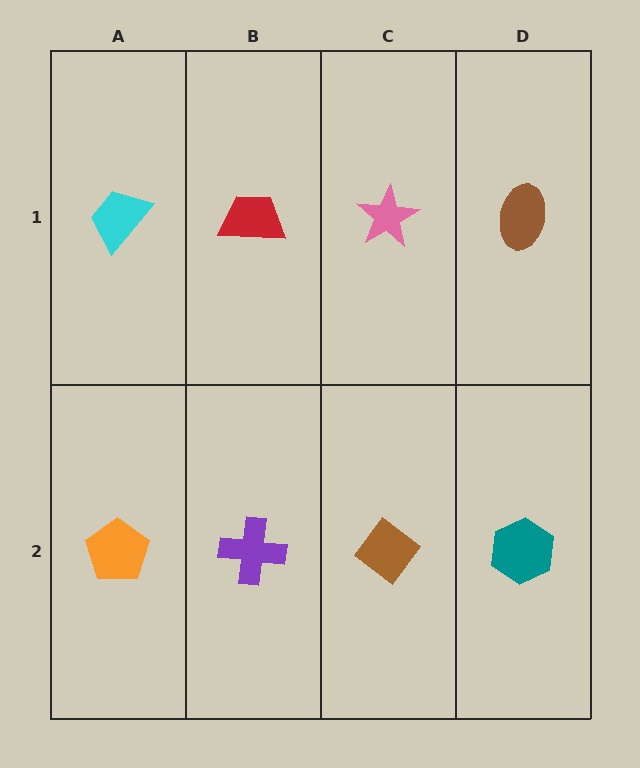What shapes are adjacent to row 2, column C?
A pink star (row 1, column C), a purple cross (row 2, column B), a teal hexagon (row 2, column D).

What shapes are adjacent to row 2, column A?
A cyan trapezoid (row 1, column A), a purple cross (row 2, column B).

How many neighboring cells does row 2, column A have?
2.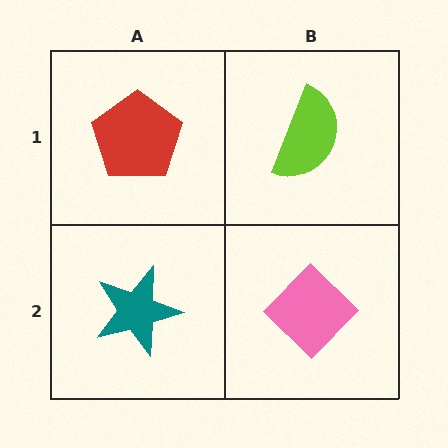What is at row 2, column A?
A teal star.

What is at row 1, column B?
A lime semicircle.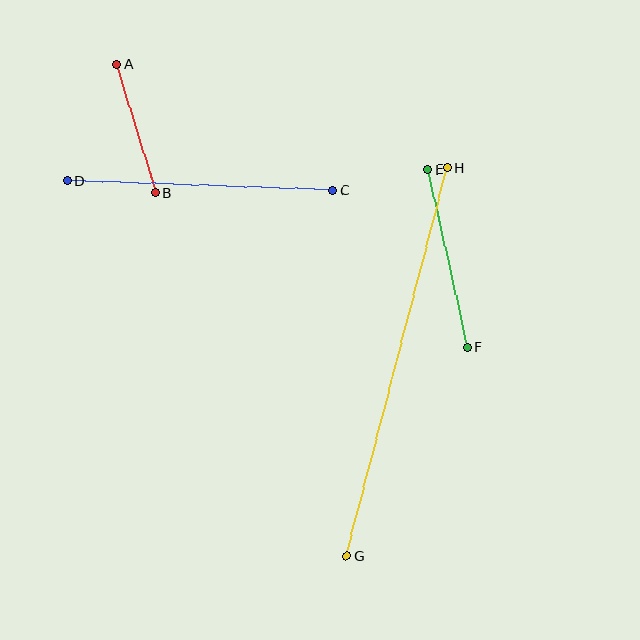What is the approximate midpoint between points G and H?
The midpoint is at approximately (397, 362) pixels.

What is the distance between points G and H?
The distance is approximately 401 pixels.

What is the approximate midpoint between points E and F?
The midpoint is at approximately (447, 258) pixels.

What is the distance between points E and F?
The distance is approximately 182 pixels.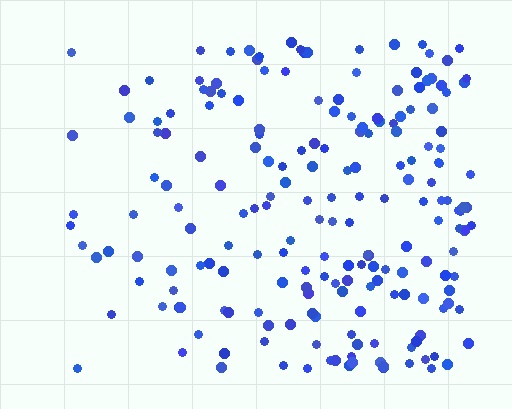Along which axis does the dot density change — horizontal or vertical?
Horizontal.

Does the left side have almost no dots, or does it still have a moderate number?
Still a moderate number, just noticeably fewer than the right.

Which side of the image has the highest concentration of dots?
The right.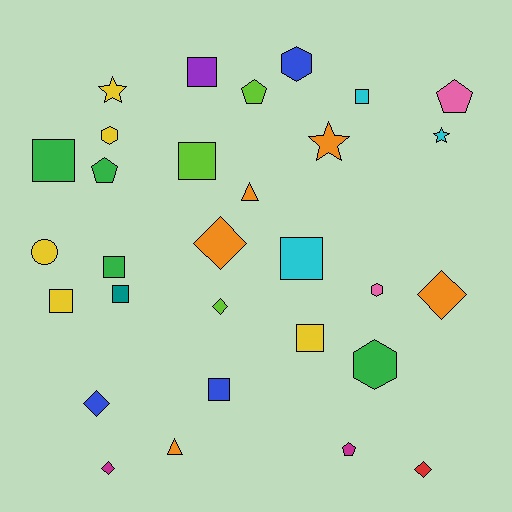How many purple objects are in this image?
There is 1 purple object.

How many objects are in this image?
There are 30 objects.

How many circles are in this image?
There is 1 circle.